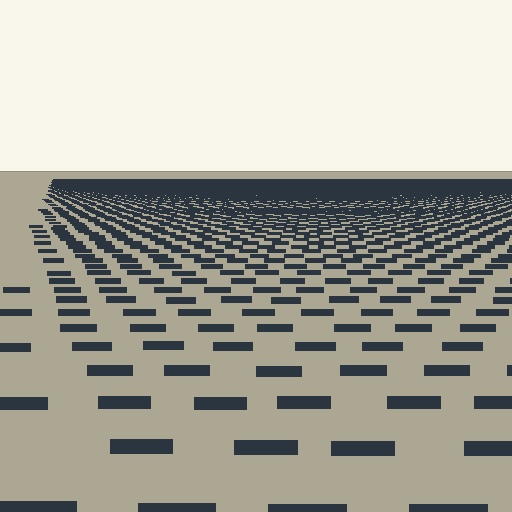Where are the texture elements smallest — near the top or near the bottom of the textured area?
Near the top.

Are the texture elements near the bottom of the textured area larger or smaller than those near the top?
Larger. Near the bottom, elements are closer to the viewer and appear at a bigger on-screen size.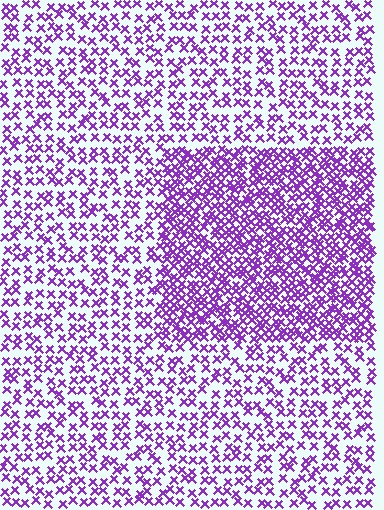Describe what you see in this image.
The image contains small purple elements arranged at two different densities. A rectangle-shaped region is visible where the elements are more densely packed than the surrounding area.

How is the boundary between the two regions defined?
The boundary is defined by a change in element density (approximately 2.0x ratio). All elements are the same color, size, and shape.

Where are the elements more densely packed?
The elements are more densely packed inside the rectangle boundary.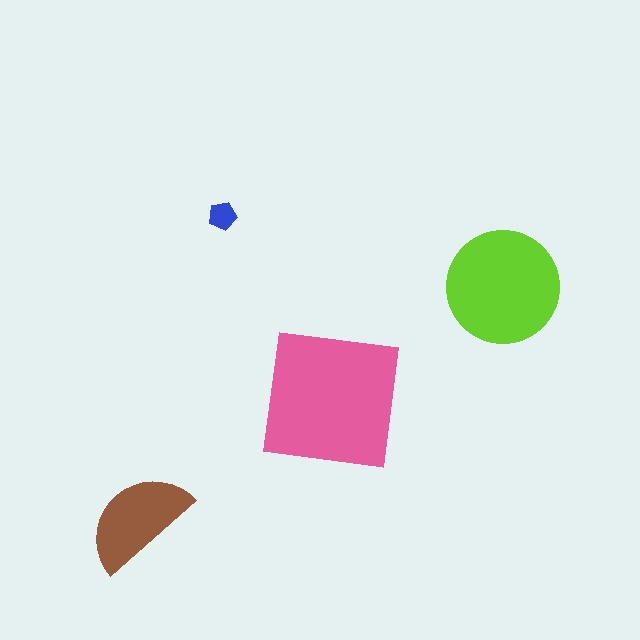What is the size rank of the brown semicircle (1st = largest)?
3rd.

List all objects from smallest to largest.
The blue pentagon, the brown semicircle, the lime circle, the pink square.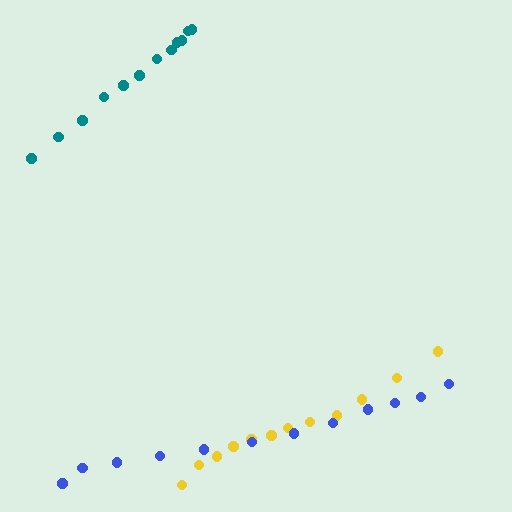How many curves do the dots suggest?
There are 3 distinct paths.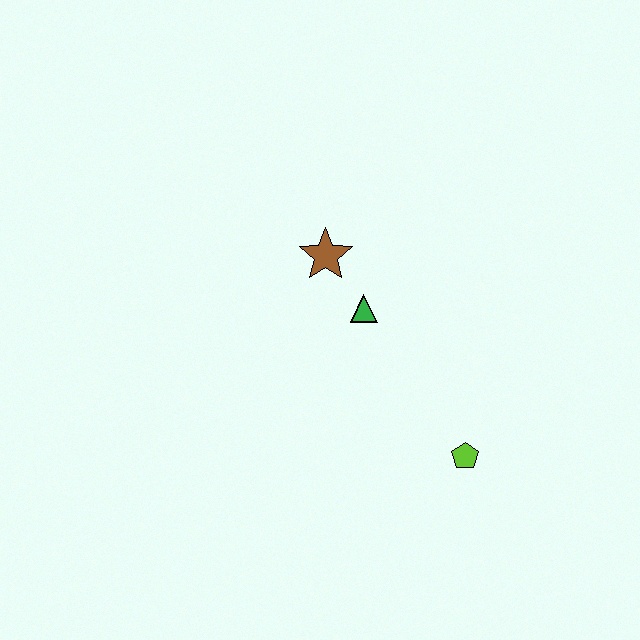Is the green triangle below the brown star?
Yes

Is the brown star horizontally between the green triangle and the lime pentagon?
No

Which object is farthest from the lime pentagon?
The brown star is farthest from the lime pentagon.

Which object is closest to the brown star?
The green triangle is closest to the brown star.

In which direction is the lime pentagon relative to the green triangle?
The lime pentagon is below the green triangle.